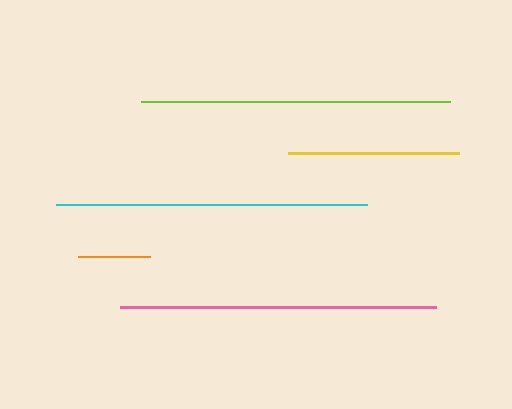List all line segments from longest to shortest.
From longest to shortest: pink, cyan, lime, yellow, orange.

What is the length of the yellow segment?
The yellow segment is approximately 170 pixels long.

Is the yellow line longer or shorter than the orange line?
The yellow line is longer than the orange line.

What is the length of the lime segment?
The lime segment is approximately 308 pixels long.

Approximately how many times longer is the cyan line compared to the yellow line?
The cyan line is approximately 1.8 times the length of the yellow line.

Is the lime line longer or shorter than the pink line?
The pink line is longer than the lime line.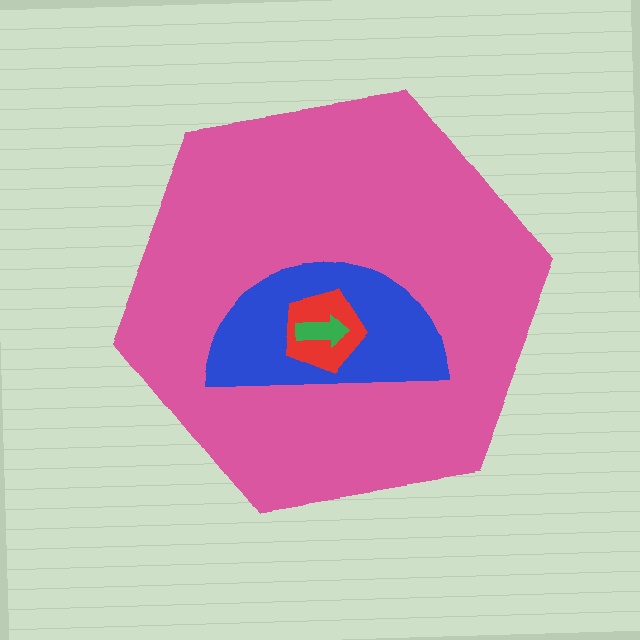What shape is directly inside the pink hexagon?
The blue semicircle.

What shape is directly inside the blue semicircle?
The red pentagon.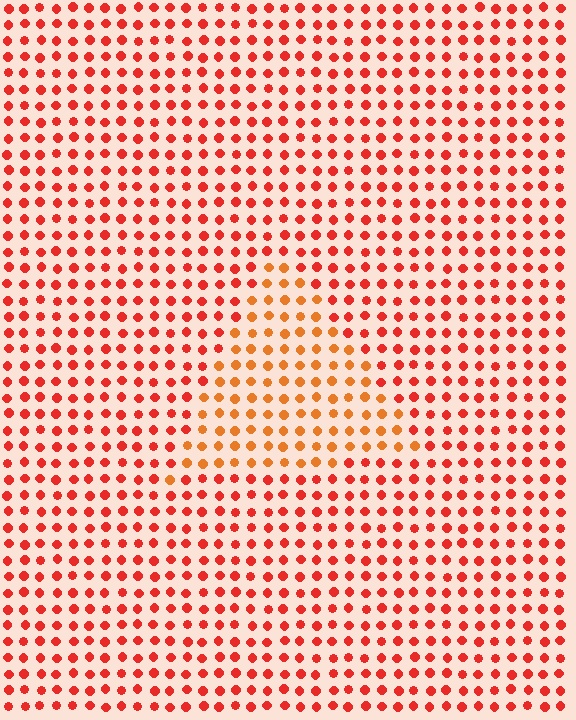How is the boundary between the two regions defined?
The boundary is defined purely by a slight shift in hue (about 25 degrees). Spacing, size, and orientation are identical on both sides.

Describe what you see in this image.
The image is filled with small red elements in a uniform arrangement. A triangle-shaped region is visible where the elements are tinted to a slightly different hue, forming a subtle color boundary.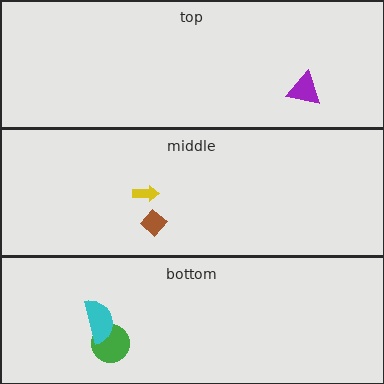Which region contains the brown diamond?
The middle region.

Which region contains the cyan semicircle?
The bottom region.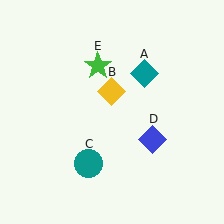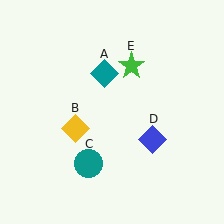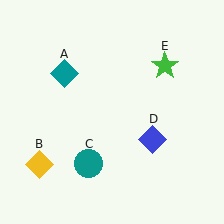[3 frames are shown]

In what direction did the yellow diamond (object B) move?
The yellow diamond (object B) moved down and to the left.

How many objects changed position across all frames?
3 objects changed position: teal diamond (object A), yellow diamond (object B), green star (object E).